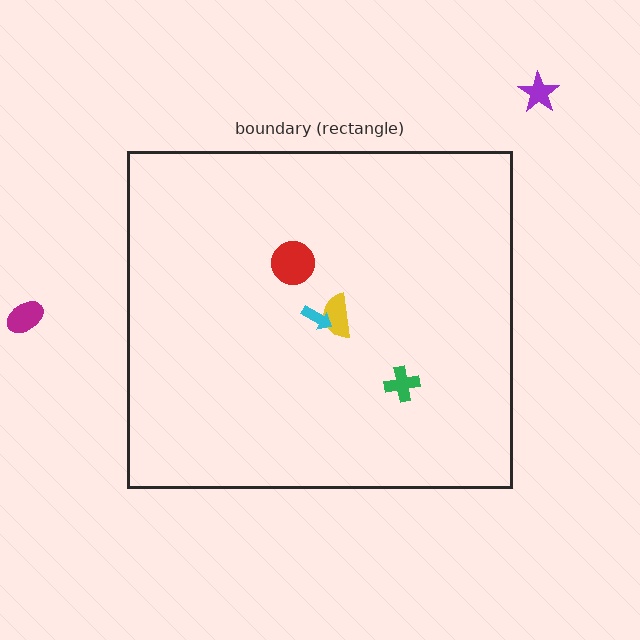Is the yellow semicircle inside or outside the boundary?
Inside.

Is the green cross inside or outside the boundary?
Inside.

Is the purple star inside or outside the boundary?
Outside.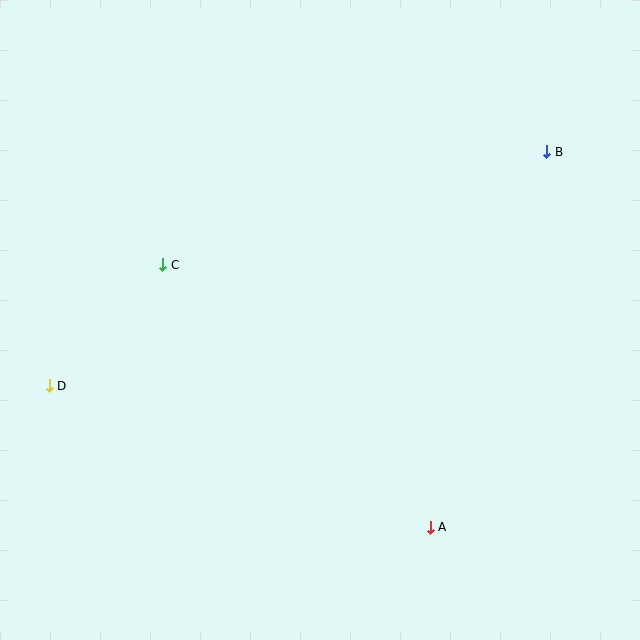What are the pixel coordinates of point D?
Point D is at (49, 386).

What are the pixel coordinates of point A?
Point A is at (430, 527).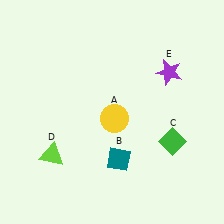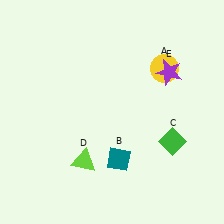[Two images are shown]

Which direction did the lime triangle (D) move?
The lime triangle (D) moved right.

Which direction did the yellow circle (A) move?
The yellow circle (A) moved up.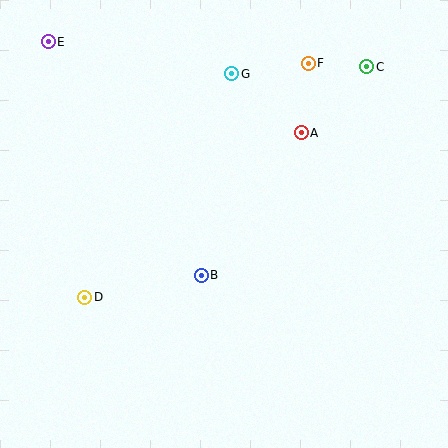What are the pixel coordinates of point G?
Point G is at (232, 74).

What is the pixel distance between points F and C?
The distance between F and C is 59 pixels.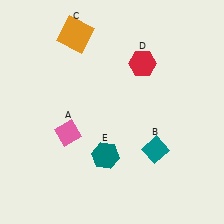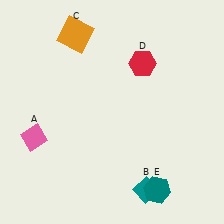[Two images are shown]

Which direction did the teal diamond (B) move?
The teal diamond (B) moved down.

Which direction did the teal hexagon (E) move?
The teal hexagon (E) moved right.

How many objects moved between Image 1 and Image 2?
3 objects moved between the two images.